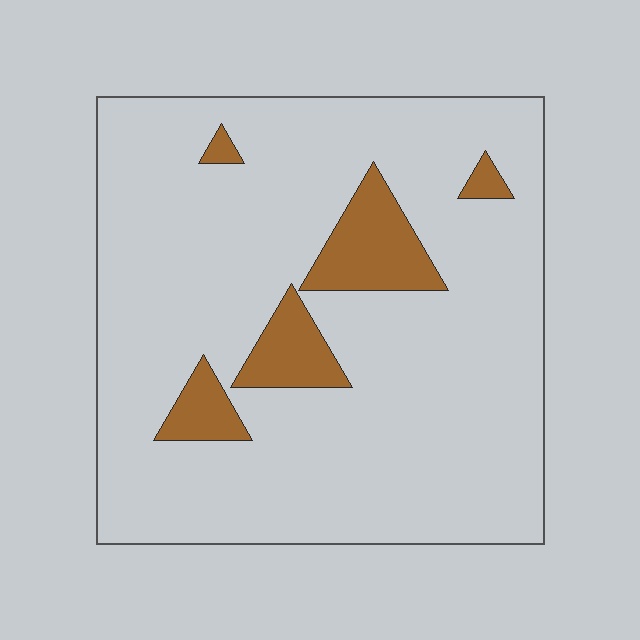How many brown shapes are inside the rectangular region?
5.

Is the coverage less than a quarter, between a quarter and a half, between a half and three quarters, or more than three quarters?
Less than a quarter.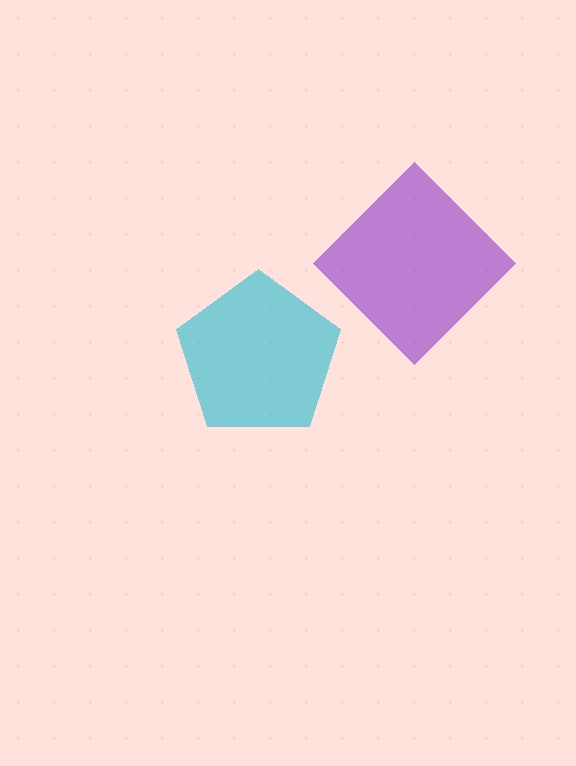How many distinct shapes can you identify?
There are 2 distinct shapes: a purple diamond, a cyan pentagon.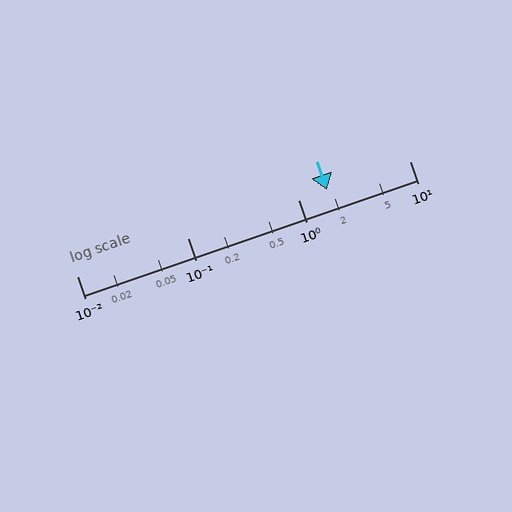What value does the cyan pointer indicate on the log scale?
The pointer indicates approximately 1.8.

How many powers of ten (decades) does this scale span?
The scale spans 3 decades, from 0.01 to 10.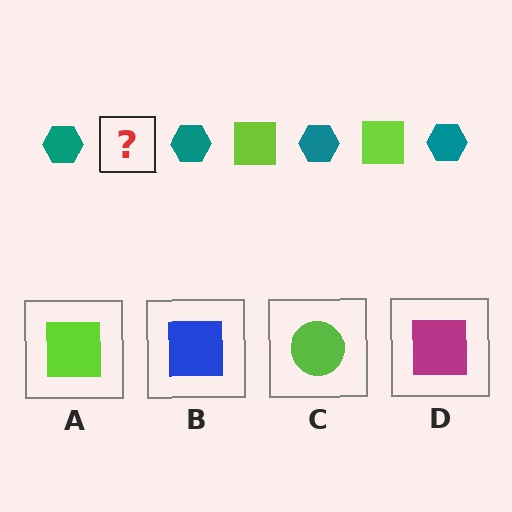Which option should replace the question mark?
Option A.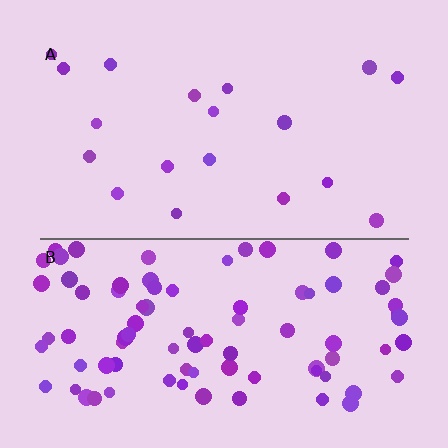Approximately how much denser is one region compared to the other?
Approximately 4.6× — region B over region A.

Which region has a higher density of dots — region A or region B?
B (the bottom).